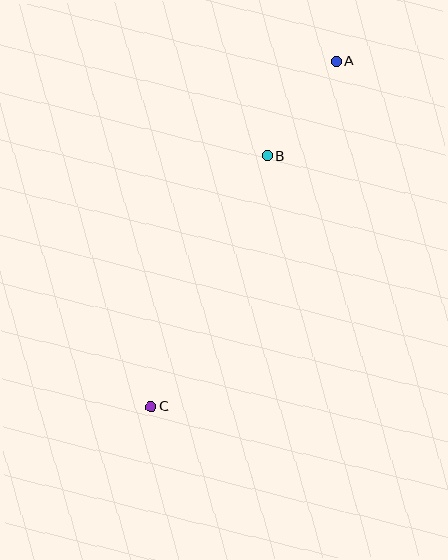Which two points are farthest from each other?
Points A and C are farthest from each other.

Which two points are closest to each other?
Points A and B are closest to each other.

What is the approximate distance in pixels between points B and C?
The distance between B and C is approximately 276 pixels.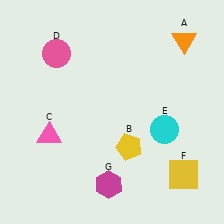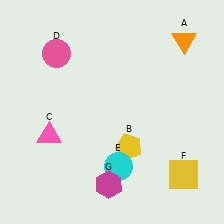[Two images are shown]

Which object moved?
The cyan circle (E) moved left.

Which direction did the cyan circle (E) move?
The cyan circle (E) moved left.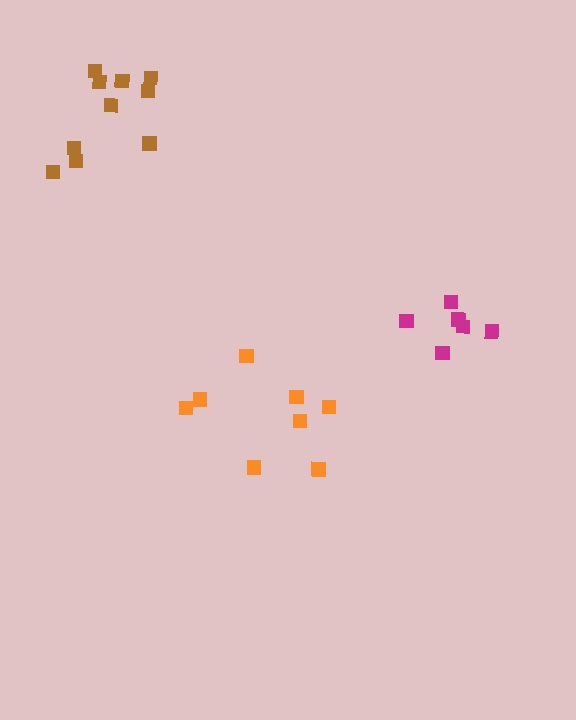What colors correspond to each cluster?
The clusters are colored: brown, orange, magenta.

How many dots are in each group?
Group 1: 10 dots, Group 2: 8 dots, Group 3: 6 dots (24 total).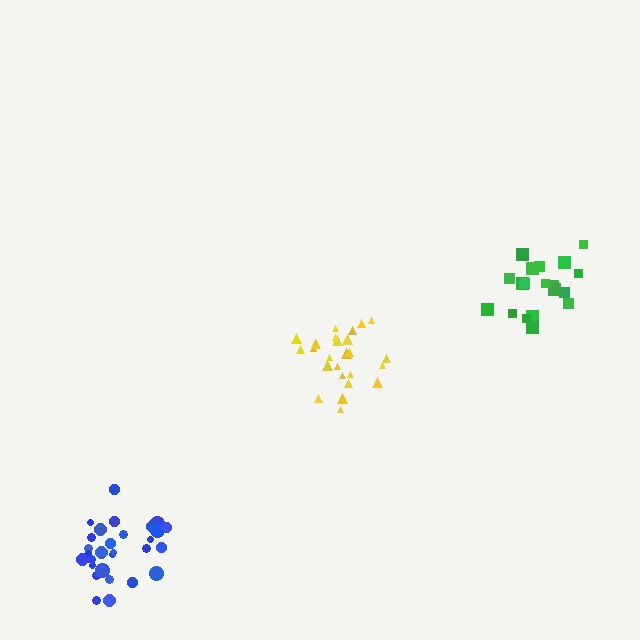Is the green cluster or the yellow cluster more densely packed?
Yellow.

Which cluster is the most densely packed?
Yellow.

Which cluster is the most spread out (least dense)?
Green.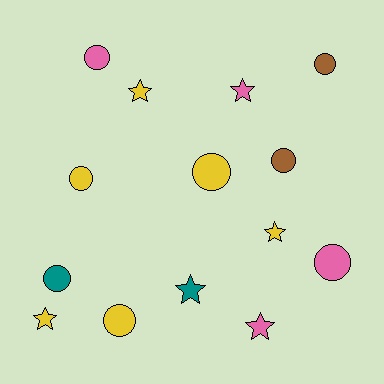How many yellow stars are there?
There are 3 yellow stars.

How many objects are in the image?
There are 14 objects.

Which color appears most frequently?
Yellow, with 6 objects.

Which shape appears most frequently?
Circle, with 8 objects.